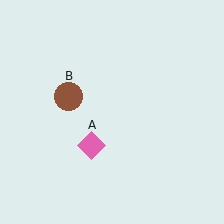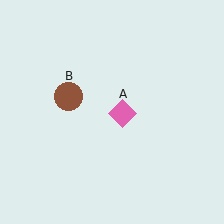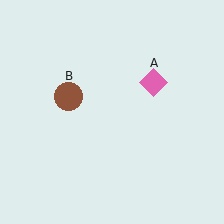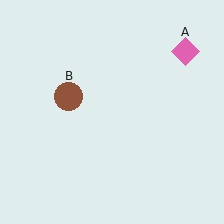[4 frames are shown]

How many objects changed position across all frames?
1 object changed position: pink diamond (object A).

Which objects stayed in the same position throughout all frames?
Brown circle (object B) remained stationary.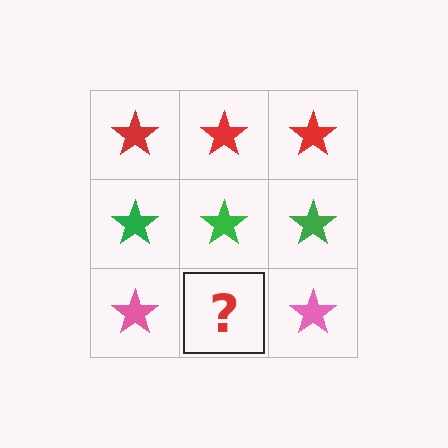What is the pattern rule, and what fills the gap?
The rule is that each row has a consistent color. The gap should be filled with a pink star.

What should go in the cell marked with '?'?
The missing cell should contain a pink star.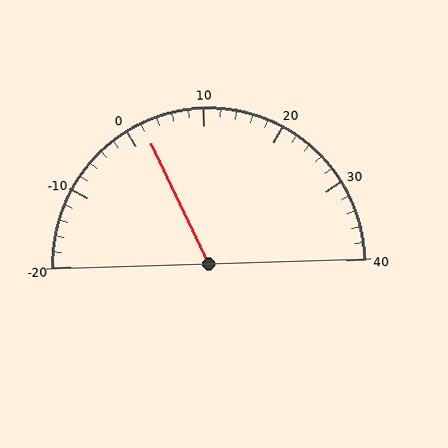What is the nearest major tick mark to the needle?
The nearest major tick mark is 0.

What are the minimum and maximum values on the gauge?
The gauge ranges from -20 to 40.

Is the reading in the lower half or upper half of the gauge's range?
The reading is in the lower half of the range (-20 to 40).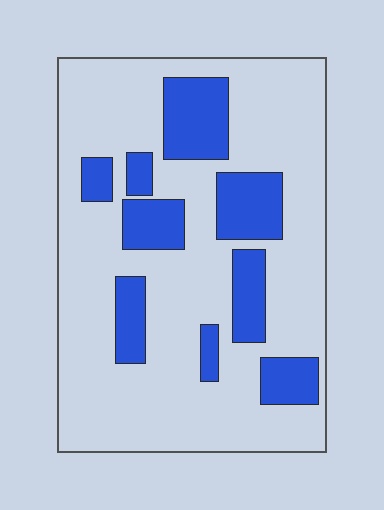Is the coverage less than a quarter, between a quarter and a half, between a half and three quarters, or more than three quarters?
Less than a quarter.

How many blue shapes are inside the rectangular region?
9.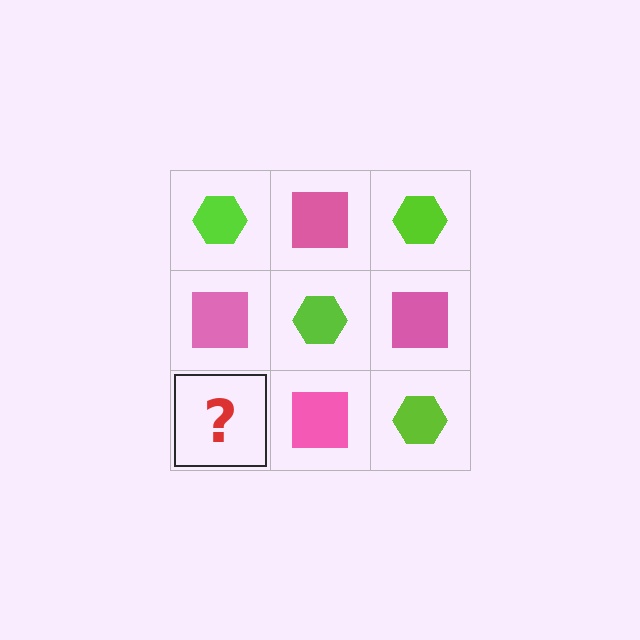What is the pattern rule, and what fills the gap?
The rule is that it alternates lime hexagon and pink square in a checkerboard pattern. The gap should be filled with a lime hexagon.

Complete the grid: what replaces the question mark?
The question mark should be replaced with a lime hexagon.